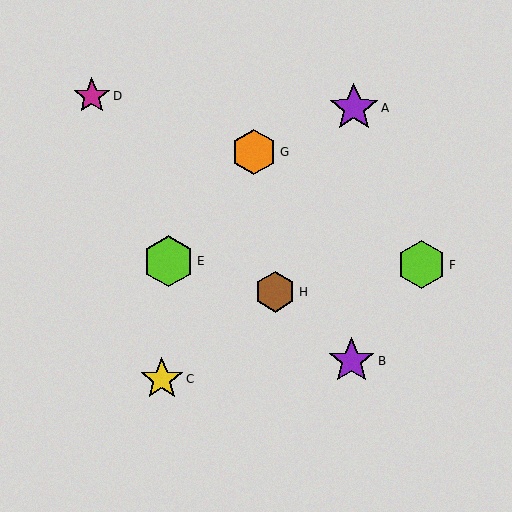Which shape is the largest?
The lime hexagon (labeled E) is the largest.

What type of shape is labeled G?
Shape G is an orange hexagon.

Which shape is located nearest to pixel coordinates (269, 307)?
The brown hexagon (labeled H) at (275, 292) is nearest to that location.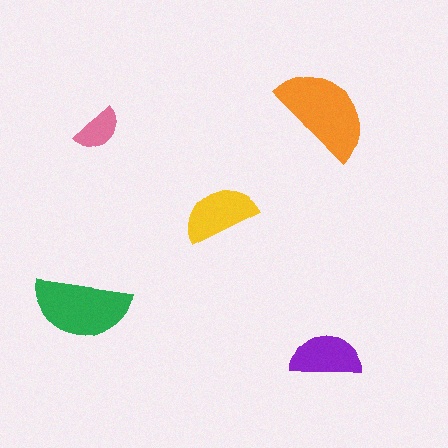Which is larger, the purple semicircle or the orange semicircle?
The orange one.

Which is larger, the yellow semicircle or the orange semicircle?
The orange one.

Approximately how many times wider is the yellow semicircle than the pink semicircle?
About 1.5 times wider.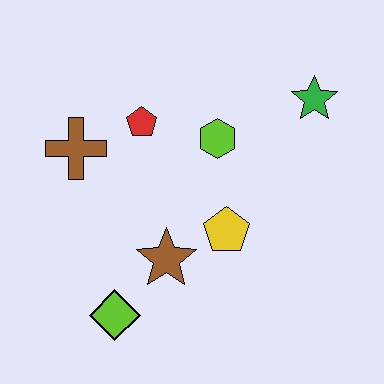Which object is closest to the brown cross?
The red pentagon is closest to the brown cross.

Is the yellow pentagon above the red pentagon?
No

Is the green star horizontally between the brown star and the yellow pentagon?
No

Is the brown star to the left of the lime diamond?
No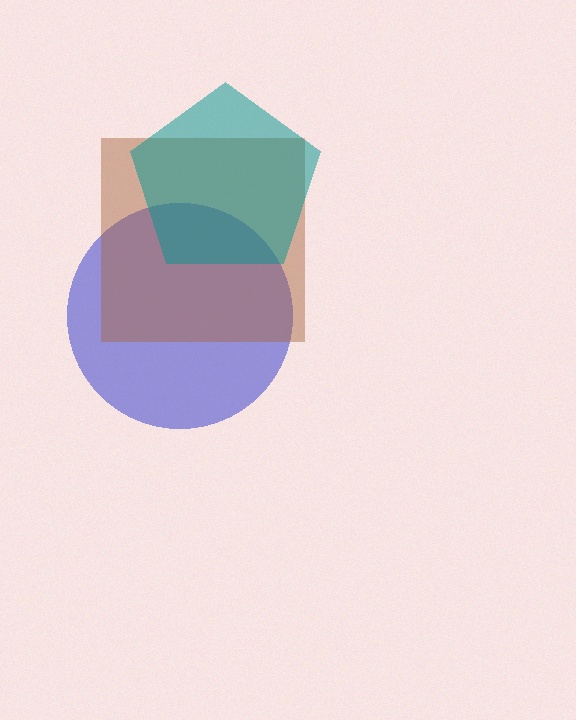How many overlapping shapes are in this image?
There are 3 overlapping shapes in the image.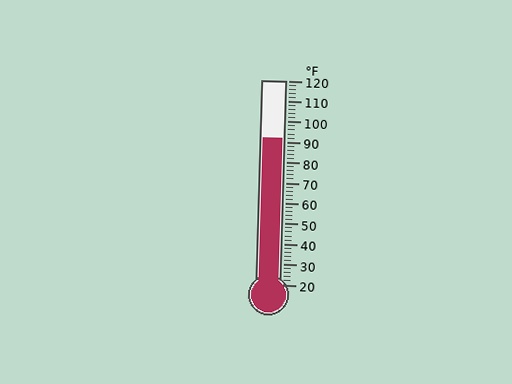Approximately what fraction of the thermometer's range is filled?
The thermometer is filled to approximately 70% of its range.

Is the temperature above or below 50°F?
The temperature is above 50°F.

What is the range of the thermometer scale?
The thermometer scale ranges from 20°F to 120°F.